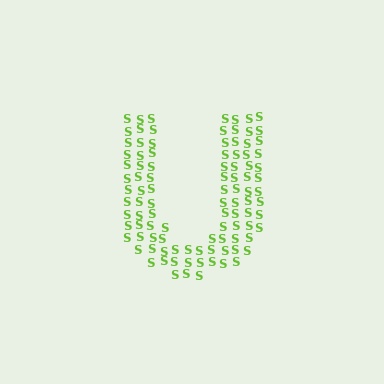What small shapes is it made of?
It is made of small letter S's.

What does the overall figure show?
The overall figure shows the letter U.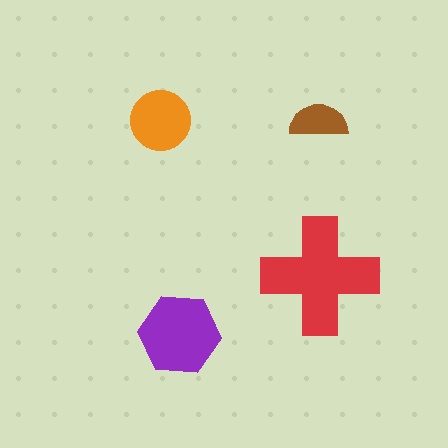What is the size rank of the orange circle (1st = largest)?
3rd.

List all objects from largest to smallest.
The red cross, the purple hexagon, the orange circle, the brown semicircle.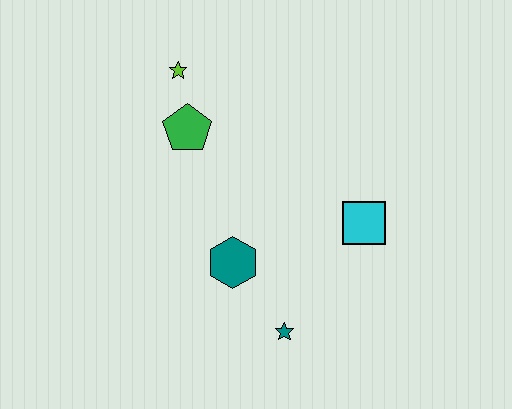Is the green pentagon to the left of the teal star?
Yes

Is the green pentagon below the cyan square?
No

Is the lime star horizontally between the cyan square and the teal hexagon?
No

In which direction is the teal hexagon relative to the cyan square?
The teal hexagon is to the left of the cyan square.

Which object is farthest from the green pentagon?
The teal star is farthest from the green pentagon.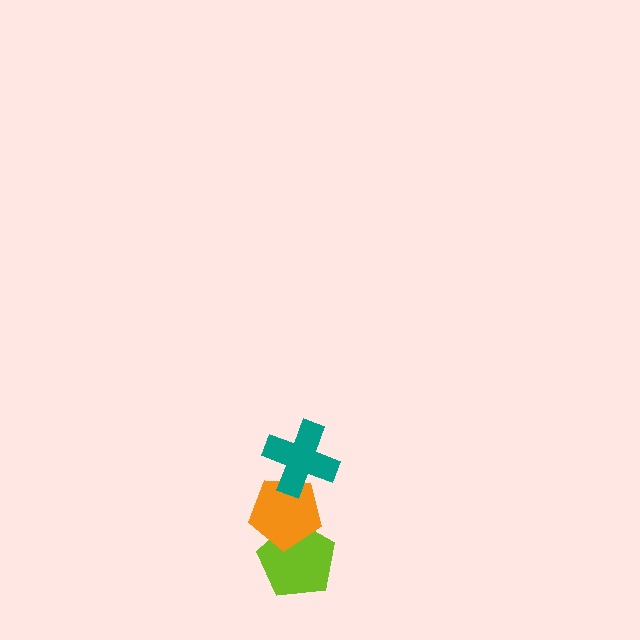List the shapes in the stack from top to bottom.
From top to bottom: the teal cross, the orange pentagon, the lime pentagon.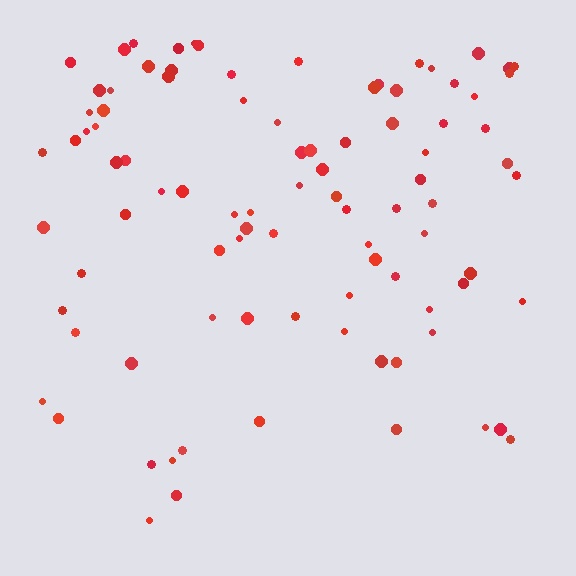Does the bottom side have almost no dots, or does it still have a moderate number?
Still a moderate number, just noticeably fewer than the top.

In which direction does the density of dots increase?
From bottom to top, with the top side densest.